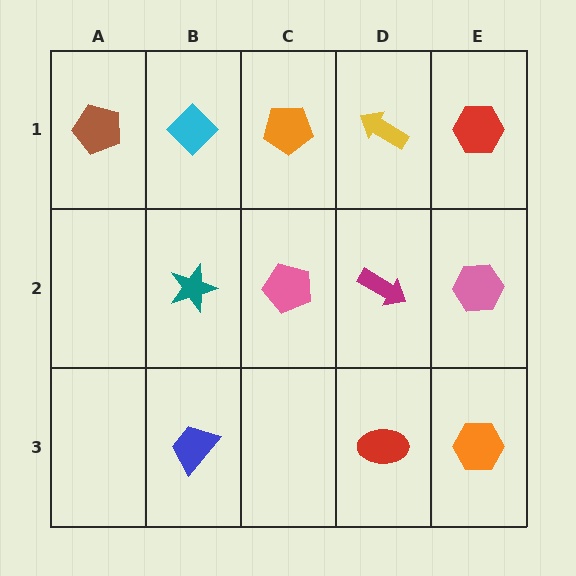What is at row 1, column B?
A cyan diamond.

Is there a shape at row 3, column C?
No, that cell is empty.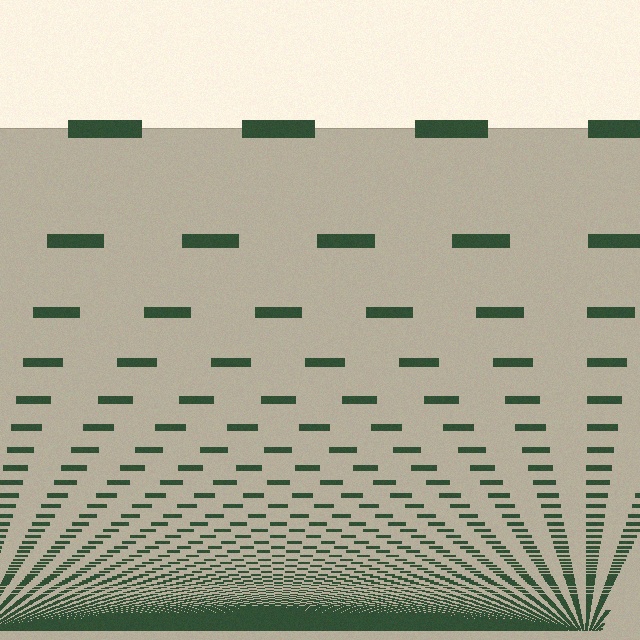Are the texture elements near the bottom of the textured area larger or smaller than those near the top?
Smaller. The gradient is inverted — elements near the bottom are smaller and denser.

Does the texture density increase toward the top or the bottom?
Density increases toward the bottom.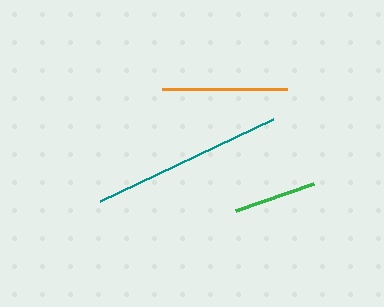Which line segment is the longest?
The teal line is the longest at approximately 192 pixels.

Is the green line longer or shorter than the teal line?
The teal line is longer than the green line.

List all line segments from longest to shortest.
From longest to shortest: teal, orange, green.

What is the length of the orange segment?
The orange segment is approximately 124 pixels long.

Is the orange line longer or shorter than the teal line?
The teal line is longer than the orange line.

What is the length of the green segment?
The green segment is approximately 82 pixels long.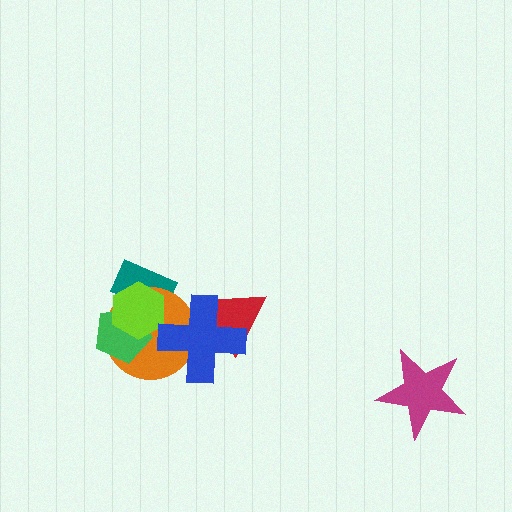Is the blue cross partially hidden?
No, no other shape covers it.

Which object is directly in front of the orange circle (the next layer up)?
The green pentagon is directly in front of the orange circle.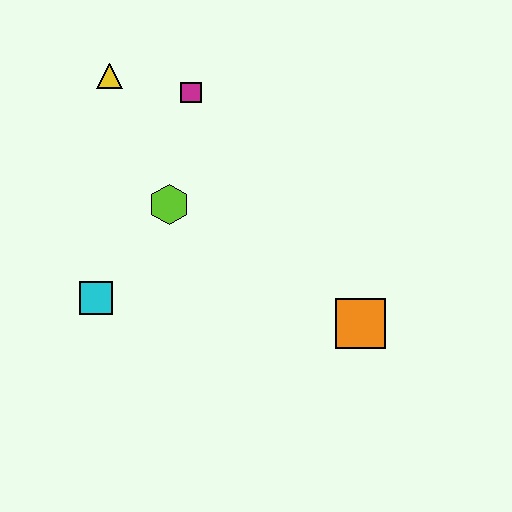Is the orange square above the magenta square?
No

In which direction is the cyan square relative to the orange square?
The cyan square is to the left of the orange square.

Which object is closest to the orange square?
The lime hexagon is closest to the orange square.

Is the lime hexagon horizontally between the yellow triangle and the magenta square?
Yes